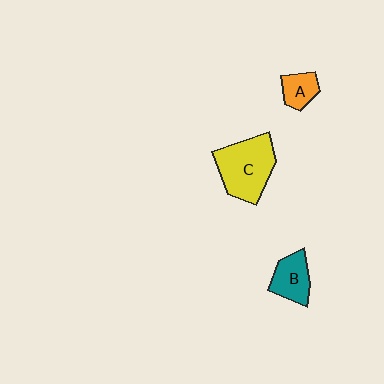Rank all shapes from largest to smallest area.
From largest to smallest: C (yellow), B (teal), A (orange).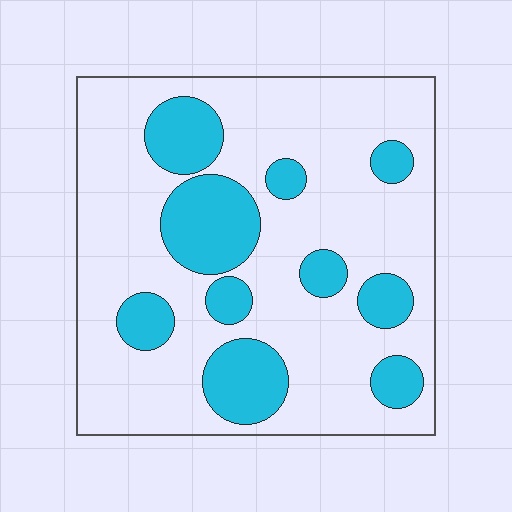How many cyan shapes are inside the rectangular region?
10.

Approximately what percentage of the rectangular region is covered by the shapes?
Approximately 25%.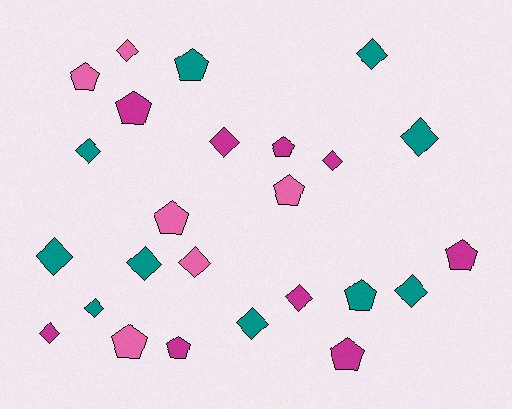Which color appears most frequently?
Teal, with 10 objects.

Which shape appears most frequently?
Diamond, with 14 objects.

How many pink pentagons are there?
There are 4 pink pentagons.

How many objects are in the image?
There are 25 objects.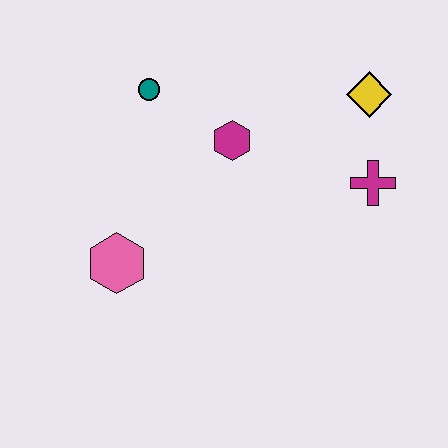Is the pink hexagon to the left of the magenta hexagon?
Yes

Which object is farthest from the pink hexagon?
The yellow diamond is farthest from the pink hexagon.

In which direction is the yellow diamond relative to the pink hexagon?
The yellow diamond is to the right of the pink hexagon.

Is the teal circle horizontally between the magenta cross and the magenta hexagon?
No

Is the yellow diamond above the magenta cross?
Yes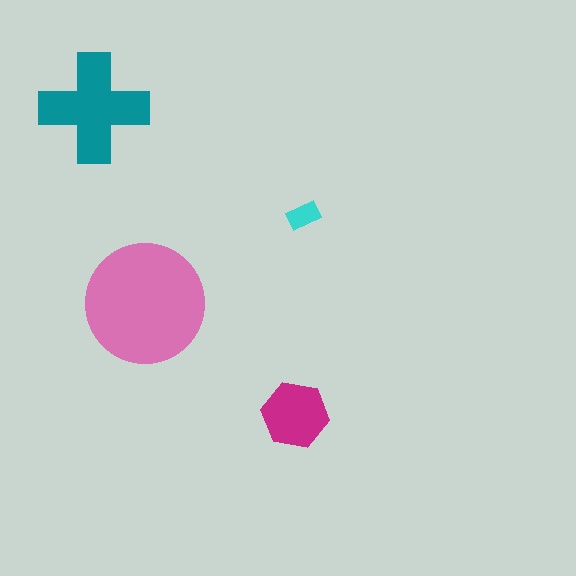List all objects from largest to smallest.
The pink circle, the teal cross, the magenta hexagon, the cyan rectangle.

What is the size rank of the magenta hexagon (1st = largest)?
3rd.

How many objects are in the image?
There are 4 objects in the image.